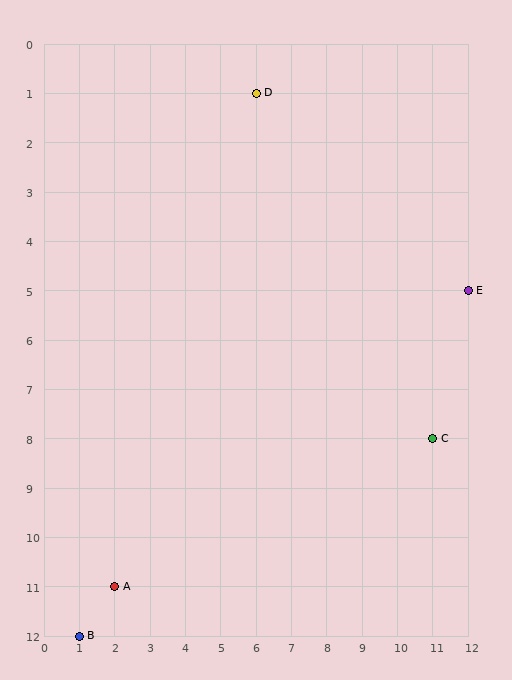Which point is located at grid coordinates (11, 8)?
Point C is at (11, 8).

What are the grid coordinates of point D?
Point D is at grid coordinates (6, 1).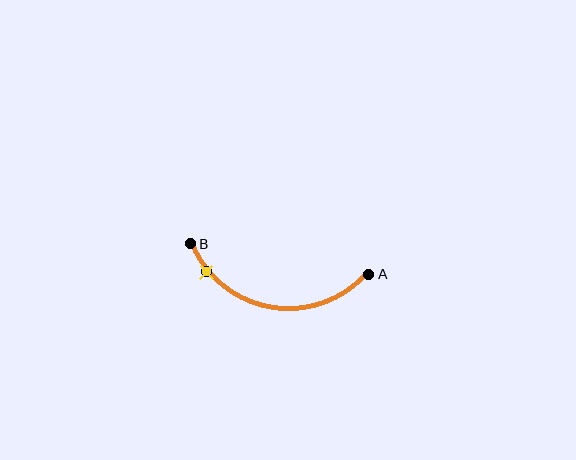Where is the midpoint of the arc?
The arc midpoint is the point on the curve farthest from the straight line joining A and B. It sits below that line.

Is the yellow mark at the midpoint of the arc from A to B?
No. The yellow mark lies on the arc but is closer to endpoint B. The arc midpoint would be at the point on the curve equidistant along the arc from both A and B.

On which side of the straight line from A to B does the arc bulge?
The arc bulges below the straight line connecting A and B.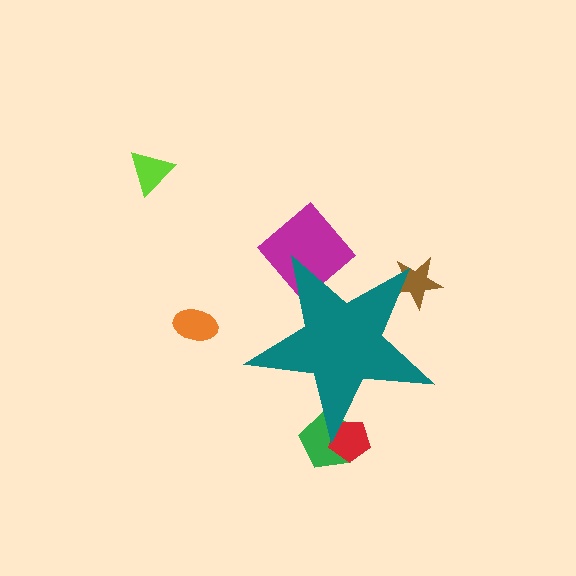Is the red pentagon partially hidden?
Yes, the red pentagon is partially hidden behind the teal star.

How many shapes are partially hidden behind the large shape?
4 shapes are partially hidden.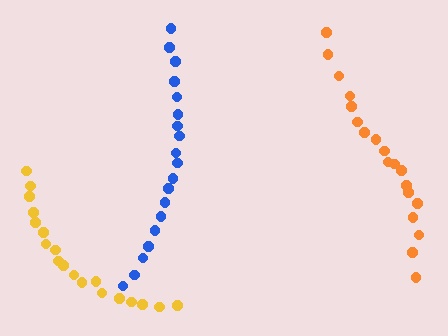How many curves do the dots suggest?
There are 3 distinct paths.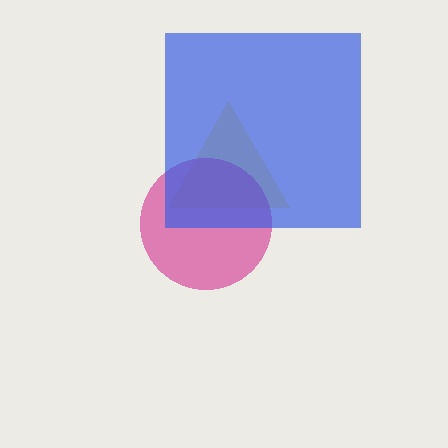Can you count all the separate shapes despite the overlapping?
Yes, there are 3 separate shapes.